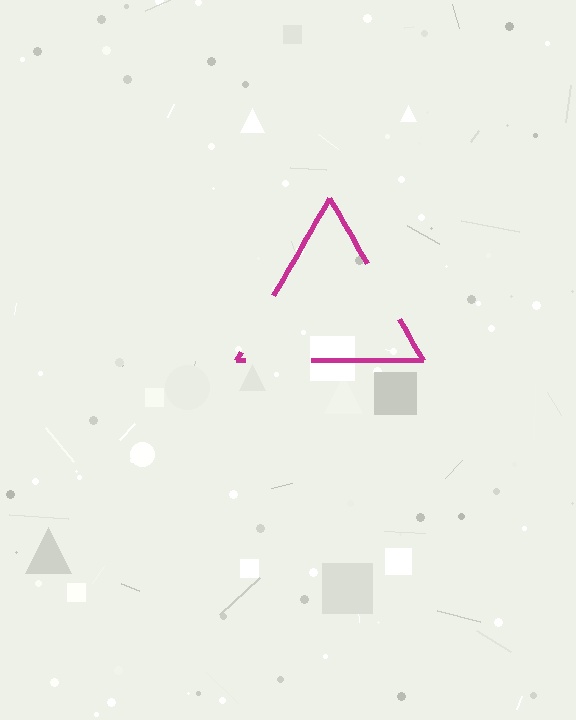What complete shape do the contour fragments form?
The contour fragments form a triangle.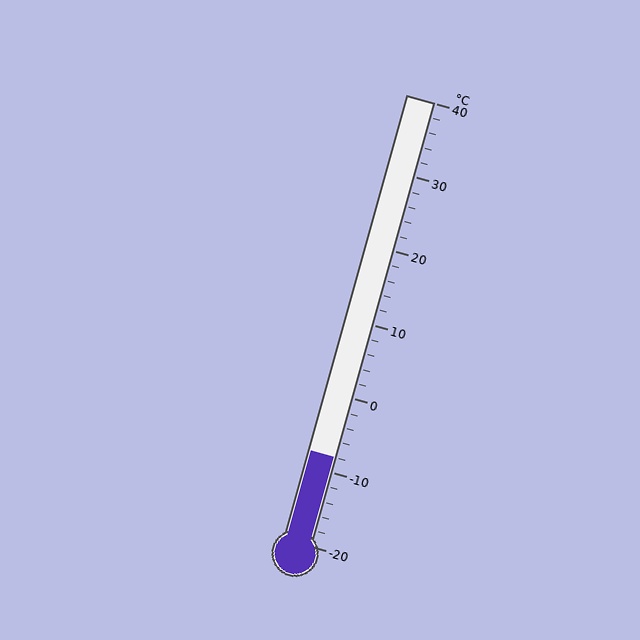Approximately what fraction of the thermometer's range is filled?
The thermometer is filled to approximately 20% of its range.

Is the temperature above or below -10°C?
The temperature is above -10°C.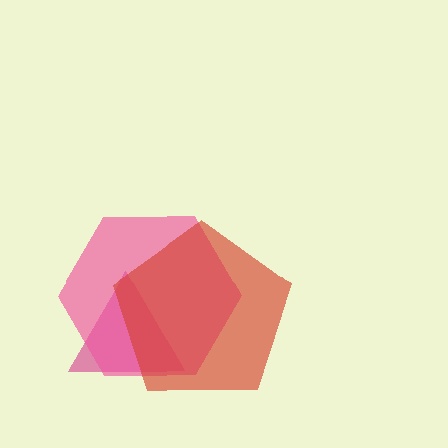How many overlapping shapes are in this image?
There are 3 overlapping shapes in the image.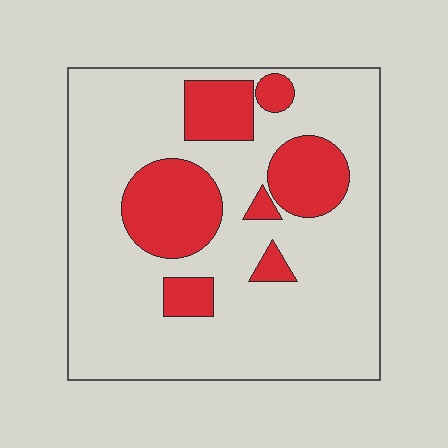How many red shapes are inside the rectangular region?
7.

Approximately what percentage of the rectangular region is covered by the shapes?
Approximately 25%.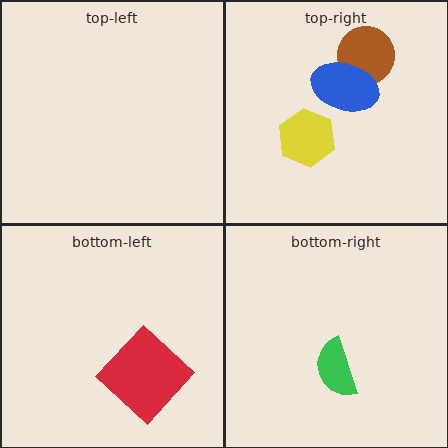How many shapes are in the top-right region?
3.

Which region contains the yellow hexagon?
The top-right region.